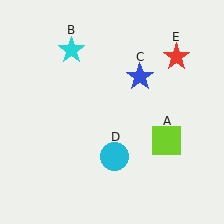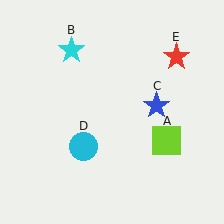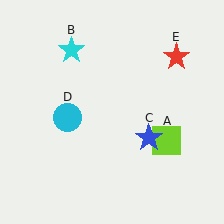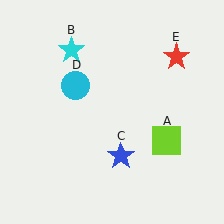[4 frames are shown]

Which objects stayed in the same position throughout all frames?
Lime square (object A) and cyan star (object B) and red star (object E) remained stationary.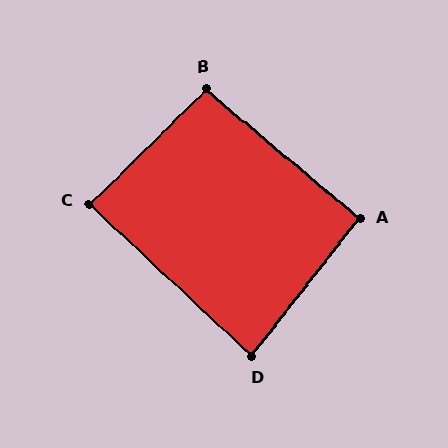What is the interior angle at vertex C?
Approximately 88 degrees (approximately right).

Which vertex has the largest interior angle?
B, at approximately 95 degrees.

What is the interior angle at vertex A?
Approximately 92 degrees (approximately right).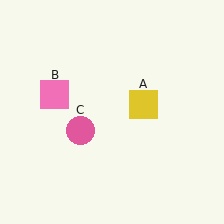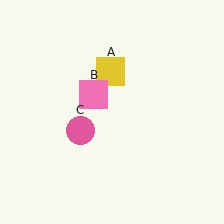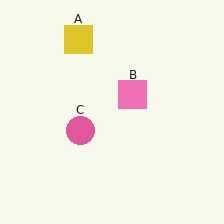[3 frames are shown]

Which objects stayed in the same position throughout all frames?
Pink circle (object C) remained stationary.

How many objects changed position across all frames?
2 objects changed position: yellow square (object A), pink square (object B).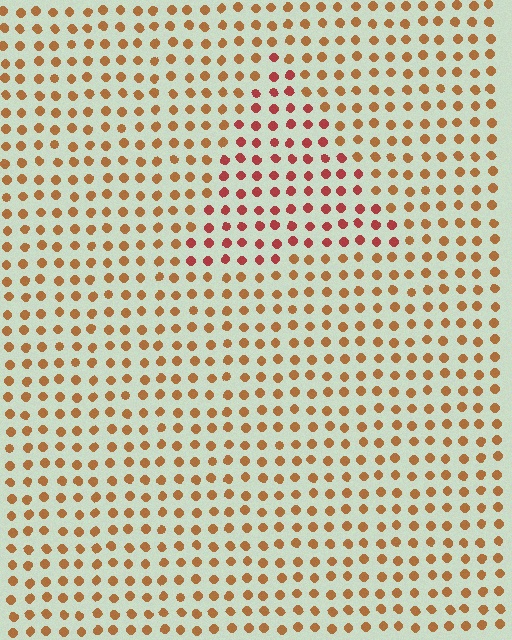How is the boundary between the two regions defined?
The boundary is defined purely by a slight shift in hue (about 31 degrees). Spacing, size, and orientation are identical on both sides.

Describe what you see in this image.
The image is filled with small brown elements in a uniform arrangement. A triangle-shaped region is visible where the elements are tinted to a slightly different hue, forming a subtle color boundary.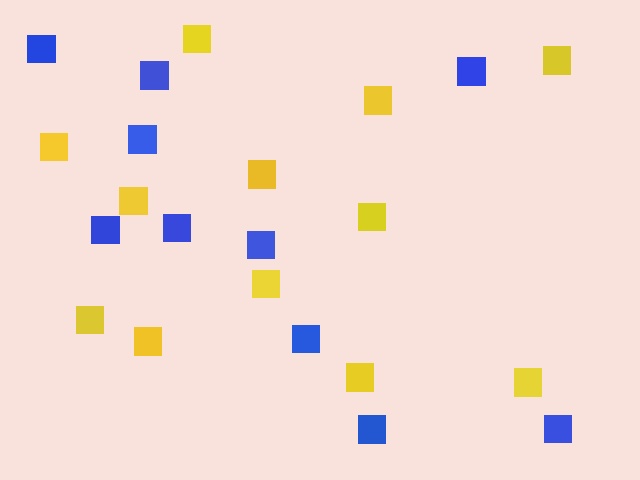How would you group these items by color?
There are 2 groups: one group of yellow squares (12) and one group of blue squares (10).